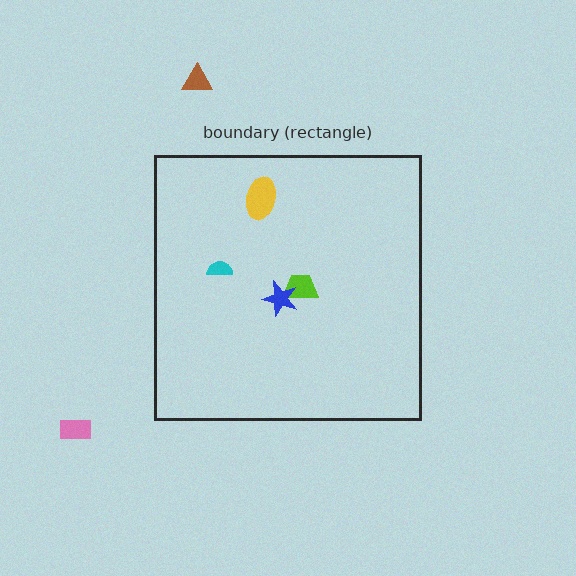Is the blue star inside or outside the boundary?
Inside.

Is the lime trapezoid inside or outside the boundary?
Inside.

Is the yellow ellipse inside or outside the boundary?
Inside.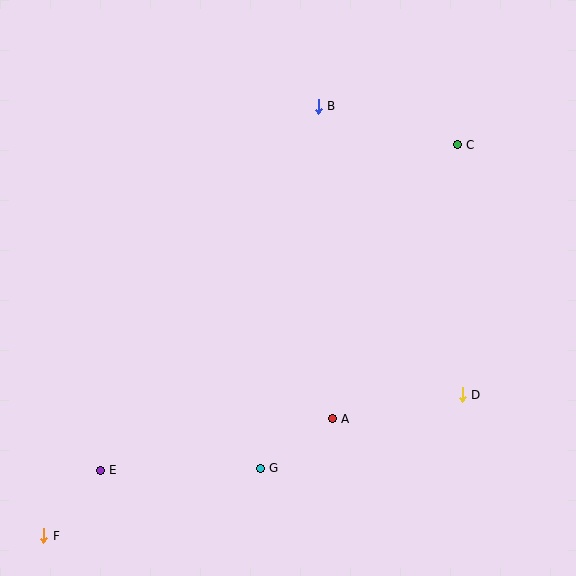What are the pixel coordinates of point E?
Point E is at (100, 470).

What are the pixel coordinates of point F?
Point F is at (44, 536).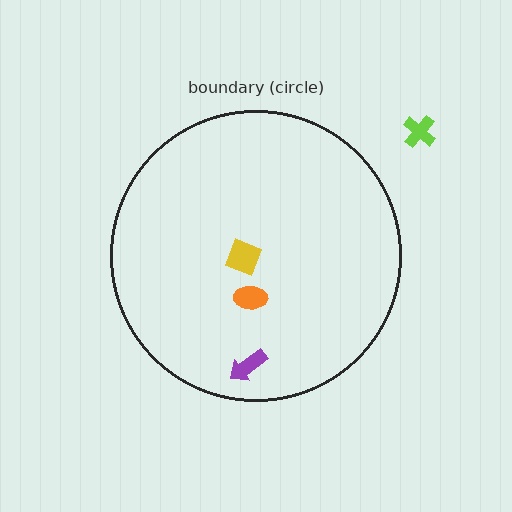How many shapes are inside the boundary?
3 inside, 1 outside.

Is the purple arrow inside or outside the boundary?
Inside.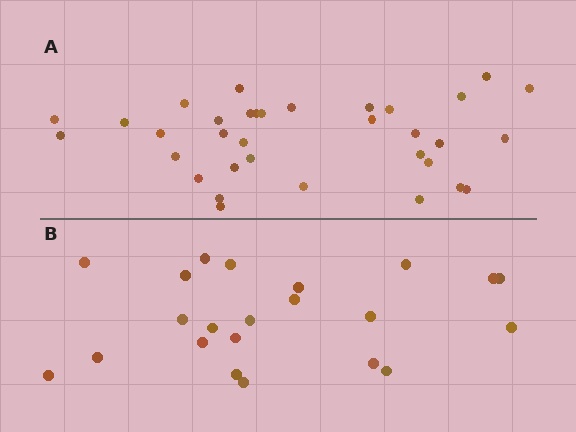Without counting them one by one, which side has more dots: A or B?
Region A (the top region) has more dots.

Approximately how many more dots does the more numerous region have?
Region A has roughly 12 or so more dots than region B.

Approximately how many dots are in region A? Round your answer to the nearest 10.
About 30 dots. (The exact count is 34, which rounds to 30.)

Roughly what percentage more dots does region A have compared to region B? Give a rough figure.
About 55% more.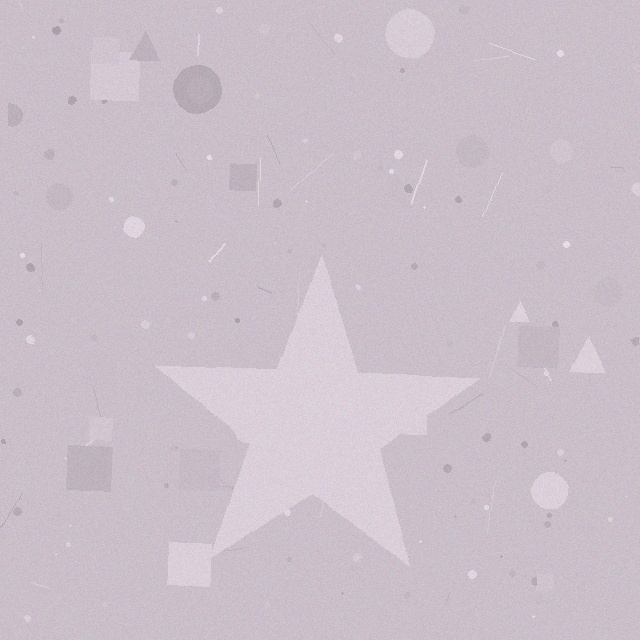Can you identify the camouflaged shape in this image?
The camouflaged shape is a star.